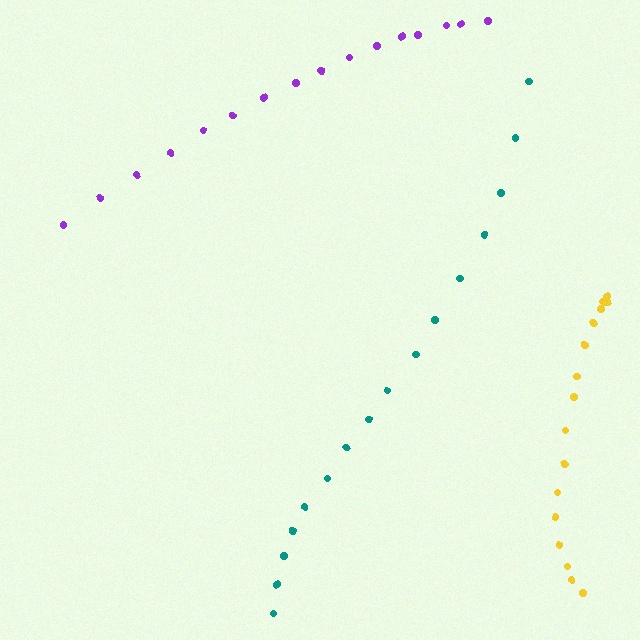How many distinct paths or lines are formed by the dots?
There are 3 distinct paths.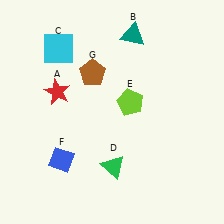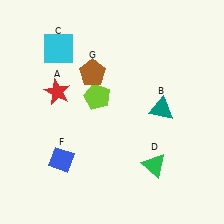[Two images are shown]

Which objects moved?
The objects that moved are: the teal triangle (B), the green triangle (D), the lime pentagon (E).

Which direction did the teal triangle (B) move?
The teal triangle (B) moved down.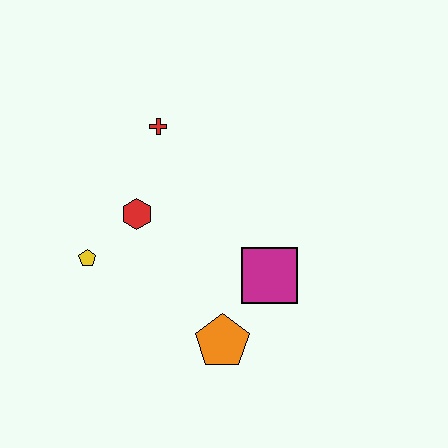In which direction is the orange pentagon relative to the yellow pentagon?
The orange pentagon is to the right of the yellow pentagon.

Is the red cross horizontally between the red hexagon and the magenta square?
Yes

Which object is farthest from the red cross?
The orange pentagon is farthest from the red cross.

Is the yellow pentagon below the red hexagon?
Yes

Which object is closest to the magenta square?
The orange pentagon is closest to the magenta square.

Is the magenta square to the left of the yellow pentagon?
No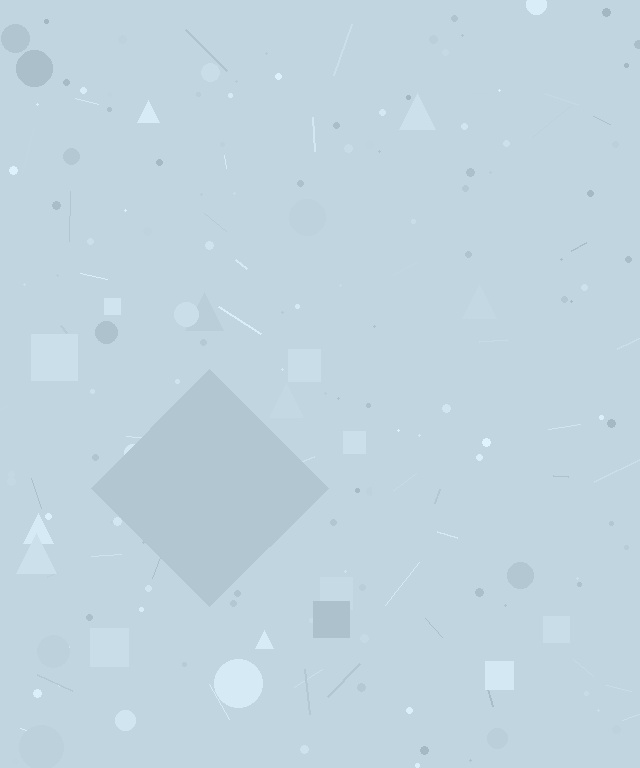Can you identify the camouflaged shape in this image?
The camouflaged shape is a diamond.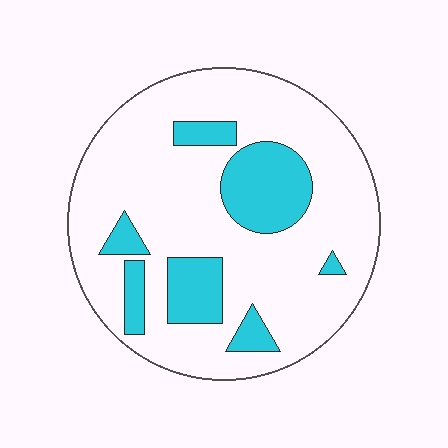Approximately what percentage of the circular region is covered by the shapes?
Approximately 20%.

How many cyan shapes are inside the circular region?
7.